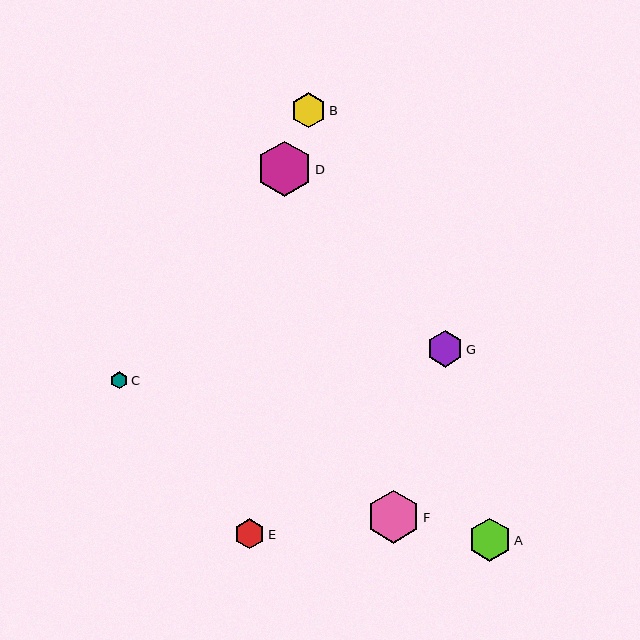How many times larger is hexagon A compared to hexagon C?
Hexagon A is approximately 2.5 times the size of hexagon C.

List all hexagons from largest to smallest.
From largest to smallest: D, F, A, G, B, E, C.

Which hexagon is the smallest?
Hexagon C is the smallest with a size of approximately 17 pixels.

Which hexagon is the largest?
Hexagon D is the largest with a size of approximately 55 pixels.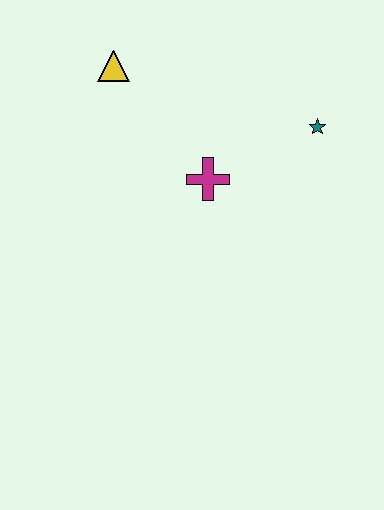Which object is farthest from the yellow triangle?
The teal star is farthest from the yellow triangle.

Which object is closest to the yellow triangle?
The magenta cross is closest to the yellow triangle.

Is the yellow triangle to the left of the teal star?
Yes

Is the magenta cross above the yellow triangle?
No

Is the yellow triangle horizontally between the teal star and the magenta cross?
No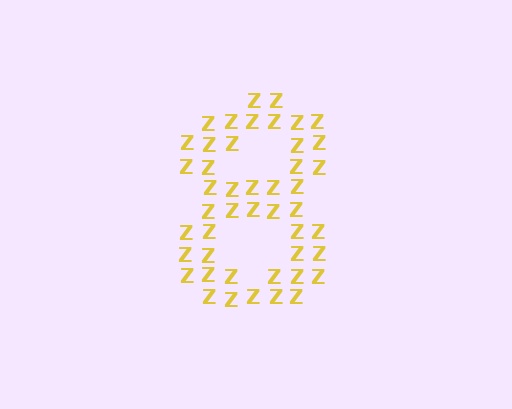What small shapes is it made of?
It is made of small letter Z's.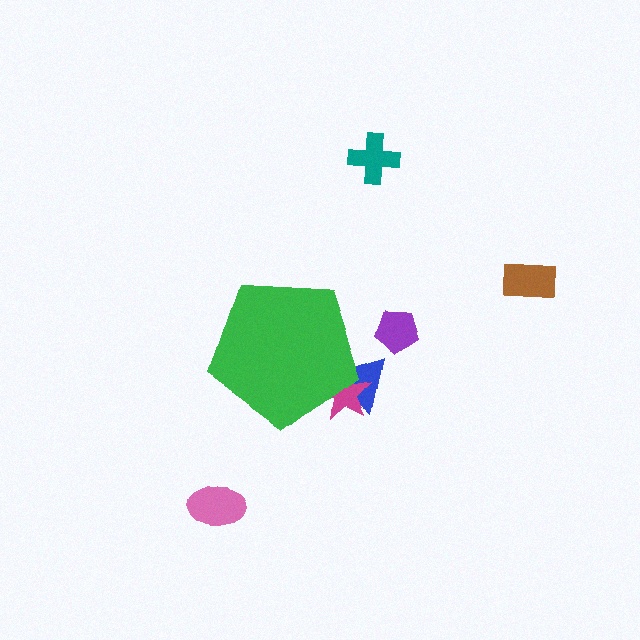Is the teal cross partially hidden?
No, the teal cross is fully visible.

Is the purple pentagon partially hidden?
No, the purple pentagon is fully visible.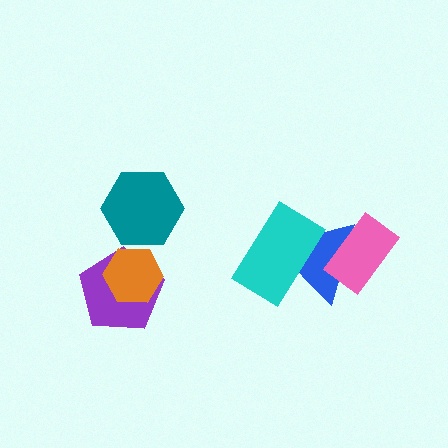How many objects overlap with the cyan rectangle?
1 object overlaps with the cyan rectangle.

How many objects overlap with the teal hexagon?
0 objects overlap with the teal hexagon.